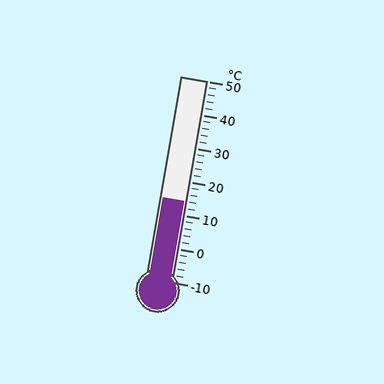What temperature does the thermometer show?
The thermometer shows approximately 14°C.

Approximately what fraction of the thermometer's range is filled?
The thermometer is filled to approximately 40% of its range.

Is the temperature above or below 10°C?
The temperature is above 10°C.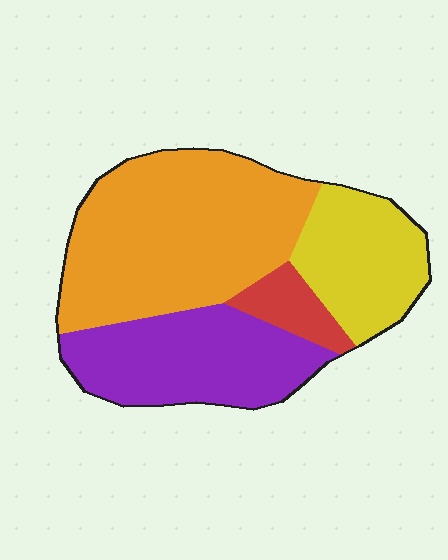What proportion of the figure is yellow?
Yellow takes up about one fifth (1/5) of the figure.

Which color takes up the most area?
Orange, at roughly 45%.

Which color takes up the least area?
Red, at roughly 5%.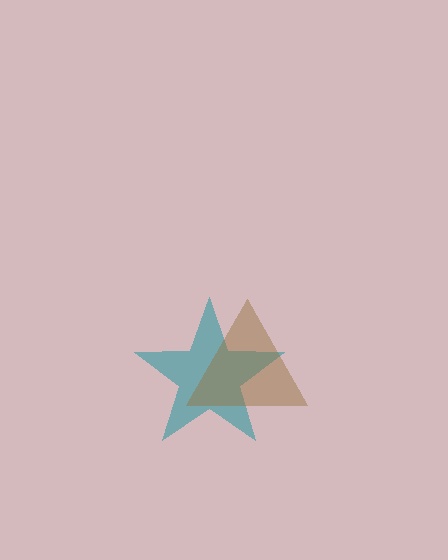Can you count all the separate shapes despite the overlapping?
Yes, there are 2 separate shapes.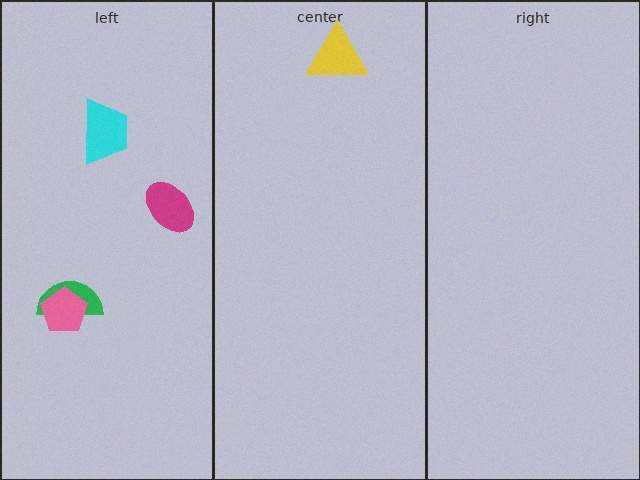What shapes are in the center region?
The yellow triangle.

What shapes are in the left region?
The green semicircle, the magenta ellipse, the pink pentagon, the cyan trapezoid.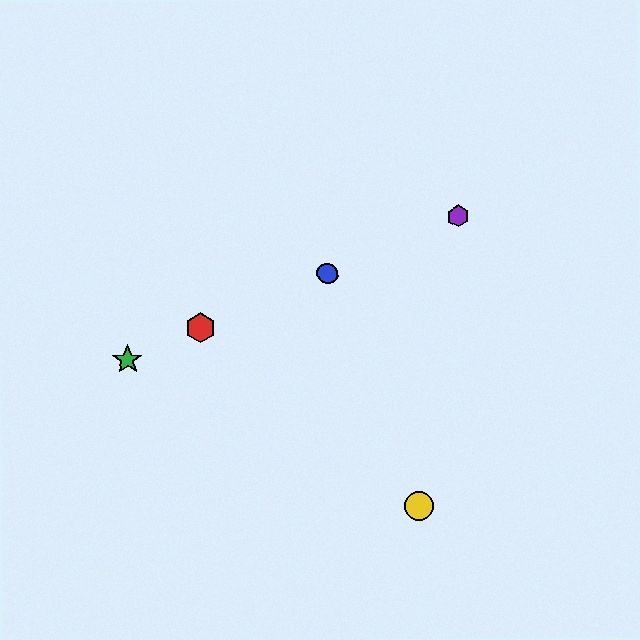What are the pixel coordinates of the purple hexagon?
The purple hexagon is at (458, 216).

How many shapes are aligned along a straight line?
4 shapes (the red hexagon, the blue circle, the green star, the purple hexagon) are aligned along a straight line.